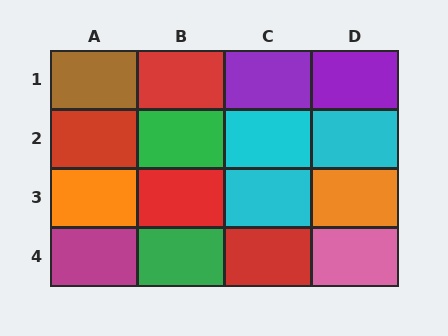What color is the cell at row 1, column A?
Brown.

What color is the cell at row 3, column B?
Red.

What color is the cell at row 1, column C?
Purple.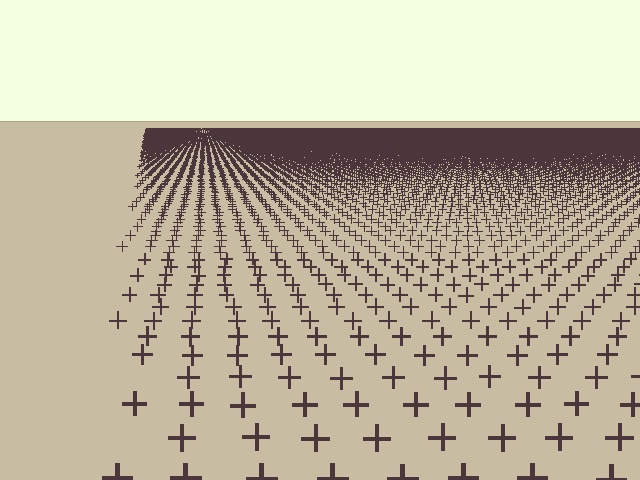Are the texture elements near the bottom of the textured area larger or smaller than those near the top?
Larger. Near the bottom, elements are closer to the viewer and appear at a bigger on-screen size.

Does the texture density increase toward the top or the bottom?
Density increases toward the top.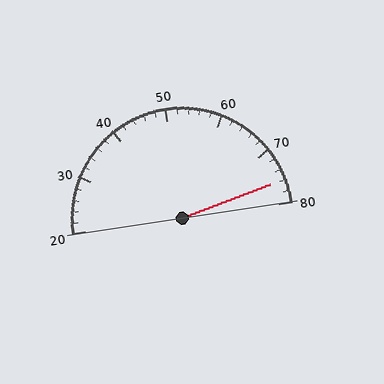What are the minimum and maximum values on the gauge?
The gauge ranges from 20 to 80.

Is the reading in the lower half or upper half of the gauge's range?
The reading is in the upper half of the range (20 to 80).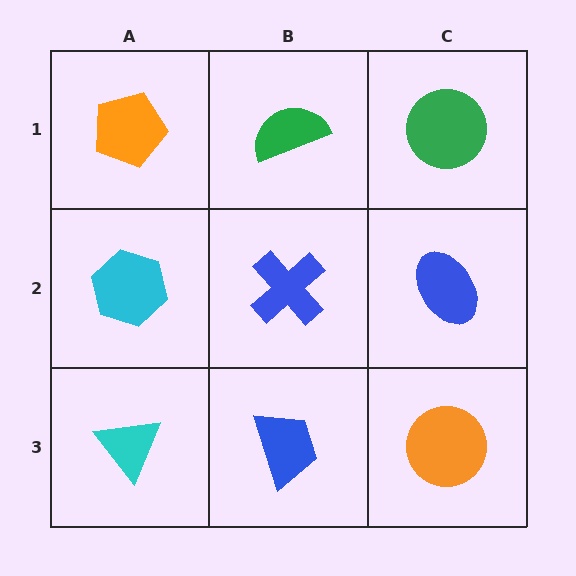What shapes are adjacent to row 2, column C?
A green circle (row 1, column C), an orange circle (row 3, column C), a blue cross (row 2, column B).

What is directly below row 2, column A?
A cyan triangle.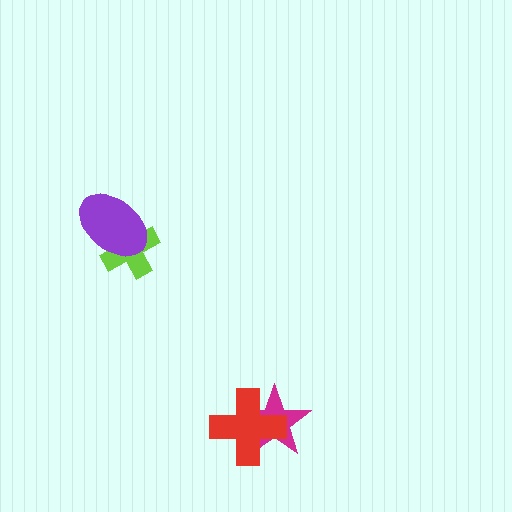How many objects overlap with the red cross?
1 object overlaps with the red cross.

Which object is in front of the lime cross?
The purple ellipse is in front of the lime cross.